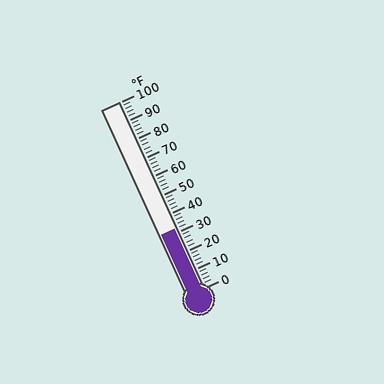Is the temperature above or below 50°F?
The temperature is below 50°F.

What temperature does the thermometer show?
The thermometer shows approximately 32°F.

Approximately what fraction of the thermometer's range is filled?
The thermometer is filled to approximately 30% of its range.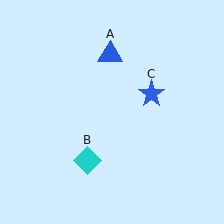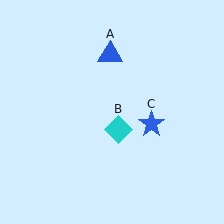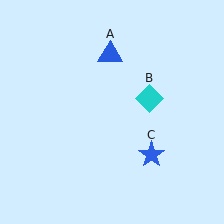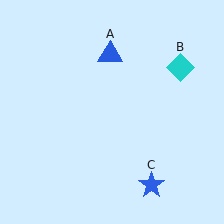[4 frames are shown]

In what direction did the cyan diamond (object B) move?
The cyan diamond (object B) moved up and to the right.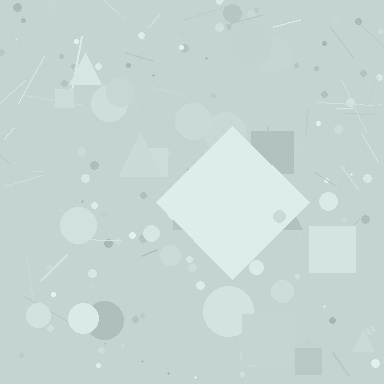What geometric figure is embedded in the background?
A diamond is embedded in the background.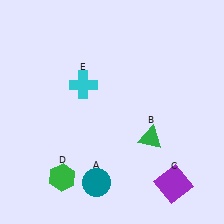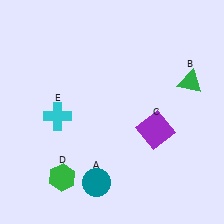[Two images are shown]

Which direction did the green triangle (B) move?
The green triangle (B) moved up.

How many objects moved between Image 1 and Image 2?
3 objects moved between the two images.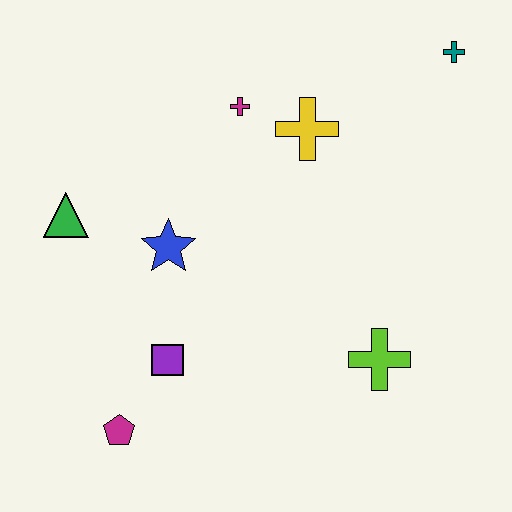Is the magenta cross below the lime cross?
No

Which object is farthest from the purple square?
The teal cross is farthest from the purple square.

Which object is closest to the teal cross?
The yellow cross is closest to the teal cross.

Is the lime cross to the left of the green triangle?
No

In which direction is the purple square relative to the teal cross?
The purple square is below the teal cross.